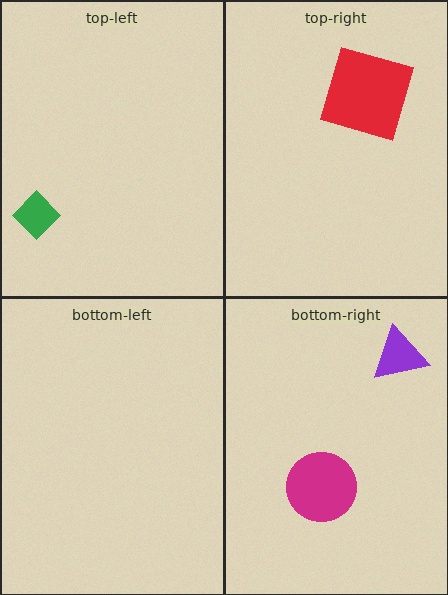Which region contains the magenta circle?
The bottom-right region.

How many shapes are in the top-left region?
1.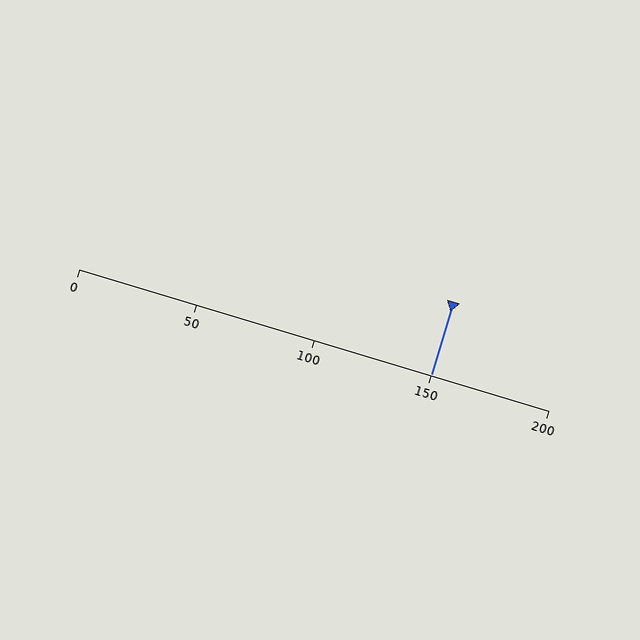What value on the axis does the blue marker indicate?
The marker indicates approximately 150.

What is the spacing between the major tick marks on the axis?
The major ticks are spaced 50 apart.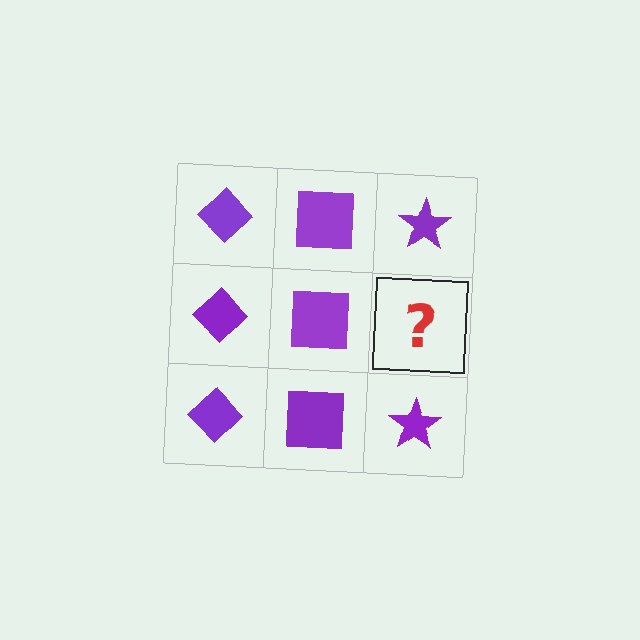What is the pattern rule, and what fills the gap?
The rule is that each column has a consistent shape. The gap should be filled with a purple star.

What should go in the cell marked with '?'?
The missing cell should contain a purple star.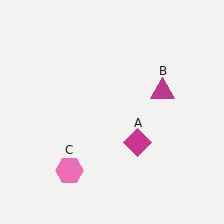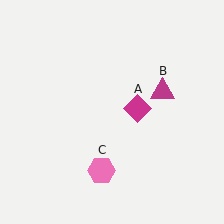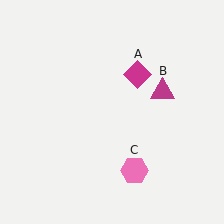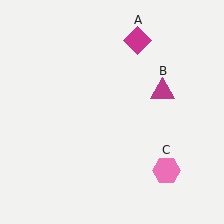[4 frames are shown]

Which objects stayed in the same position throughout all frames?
Magenta triangle (object B) remained stationary.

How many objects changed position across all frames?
2 objects changed position: magenta diamond (object A), pink hexagon (object C).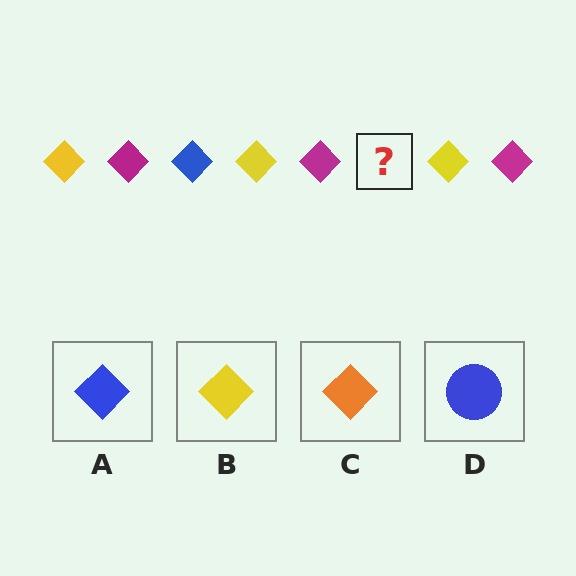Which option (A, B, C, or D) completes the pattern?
A.